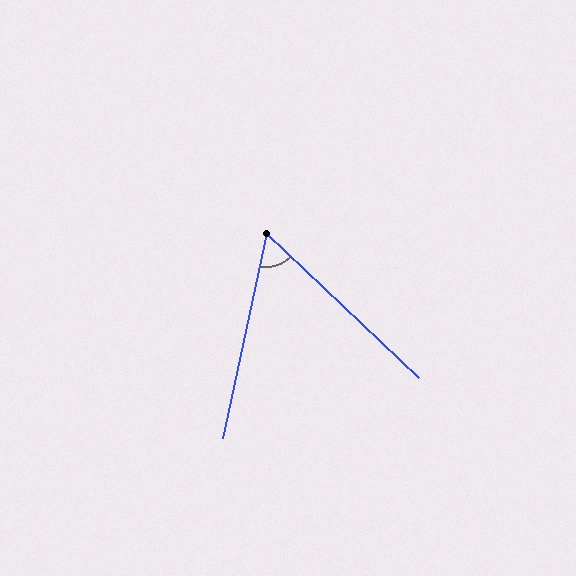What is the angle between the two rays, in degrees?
Approximately 59 degrees.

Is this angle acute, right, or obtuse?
It is acute.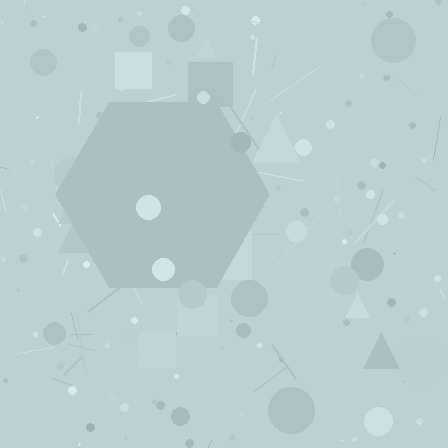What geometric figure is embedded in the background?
A hexagon is embedded in the background.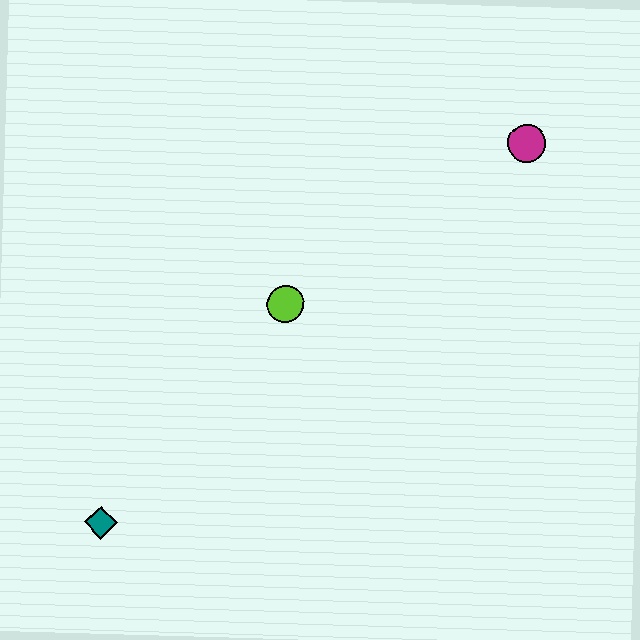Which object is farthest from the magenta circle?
The teal diamond is farthest from the magenta circle.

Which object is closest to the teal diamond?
The lime circle is closest to the teal diamond.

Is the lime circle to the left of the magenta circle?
Yes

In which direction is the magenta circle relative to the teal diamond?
The magenta circle is to the right of the teal diamond.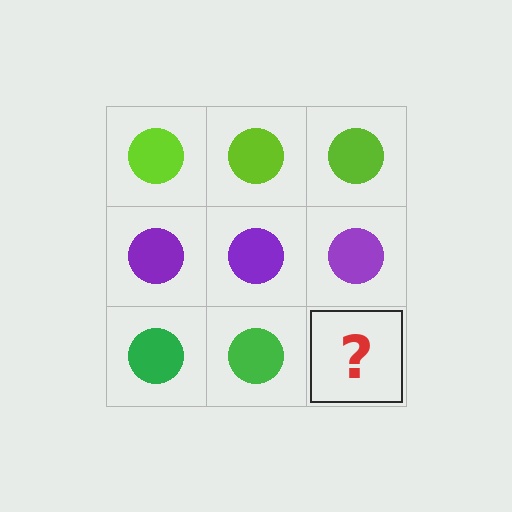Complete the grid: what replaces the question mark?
The question mark should be replaced with a green circle.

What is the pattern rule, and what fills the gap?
The rule is that each row has a consistent color. The gap should be filled with a green circle.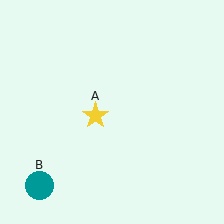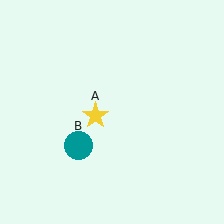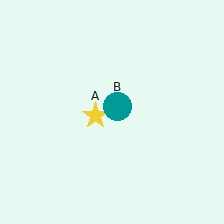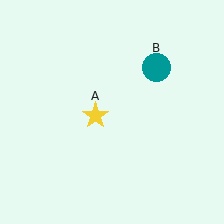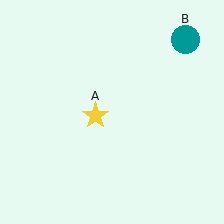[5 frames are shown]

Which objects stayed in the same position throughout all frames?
Yellow star (object A) remained stationary.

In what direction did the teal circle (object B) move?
The teal circle (object B) moved up and to the right.